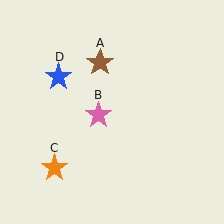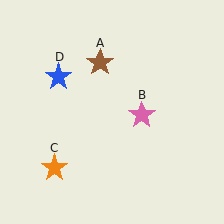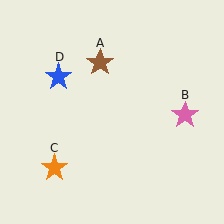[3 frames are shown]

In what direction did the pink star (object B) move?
The pink star (object B) moved right.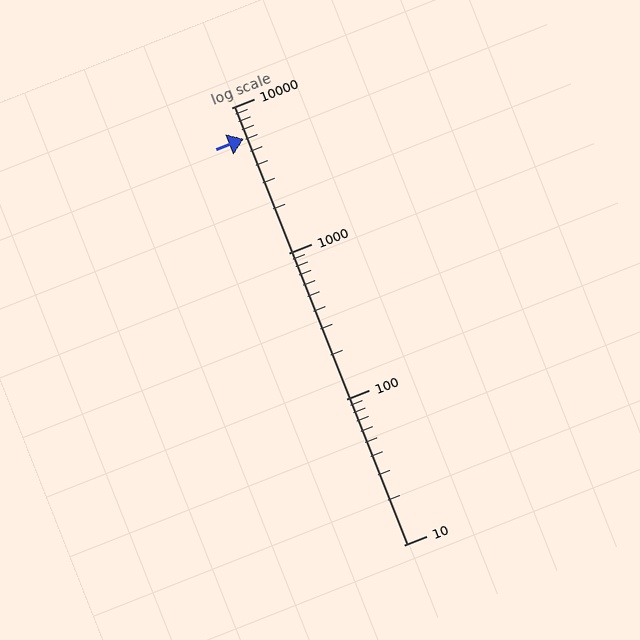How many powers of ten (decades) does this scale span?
The scale spans 3 decades, from 10 to 10000.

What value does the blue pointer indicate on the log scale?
The pointer indicates approximately 6100.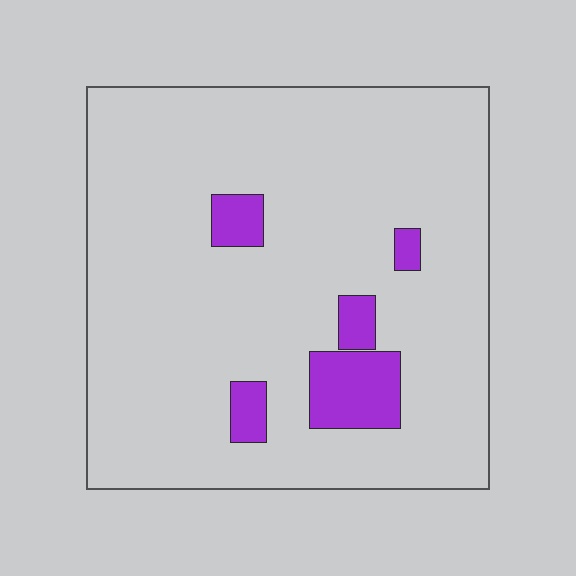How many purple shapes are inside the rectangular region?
5.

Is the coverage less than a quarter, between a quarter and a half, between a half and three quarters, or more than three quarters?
Less than a quarter.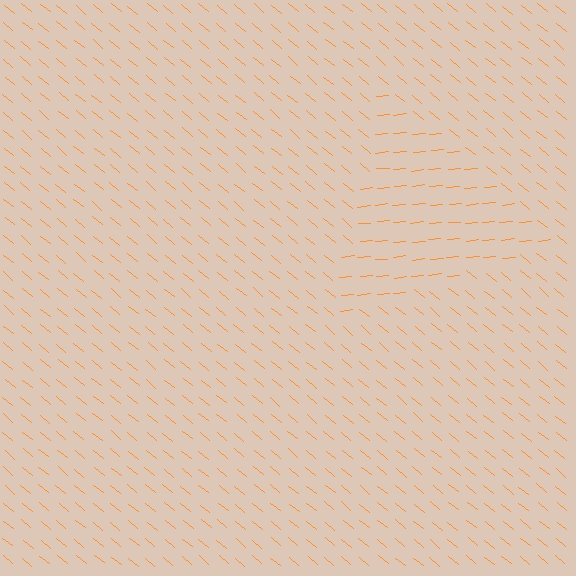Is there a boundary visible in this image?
Yes, there is a texture boundary formed by a change in line orientation.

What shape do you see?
I see a triangle.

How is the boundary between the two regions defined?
The boundary is defined purely by a change in line orientation (approximately 45 degrees difference). All lines are the same color and thickness.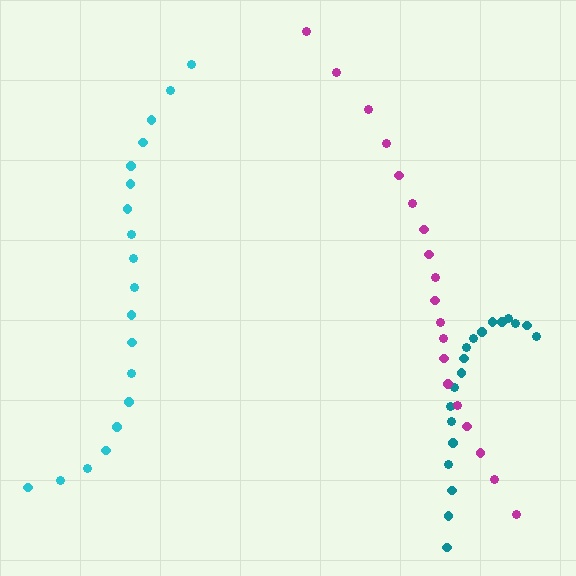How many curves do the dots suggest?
There are 3 distinct paths.